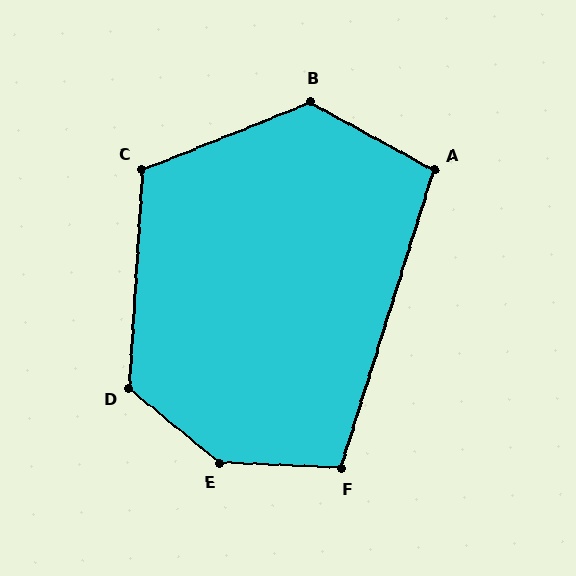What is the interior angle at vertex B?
Approximately 129 degrees (obtuse).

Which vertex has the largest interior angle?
E, at approximately 143 degrees.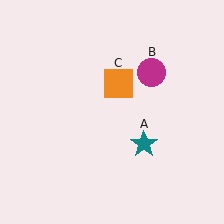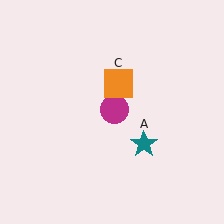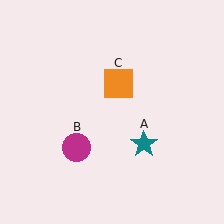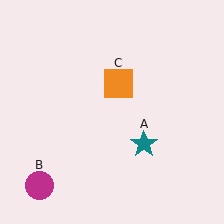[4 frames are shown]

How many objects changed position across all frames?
1 object changed position: magenta circle (object B).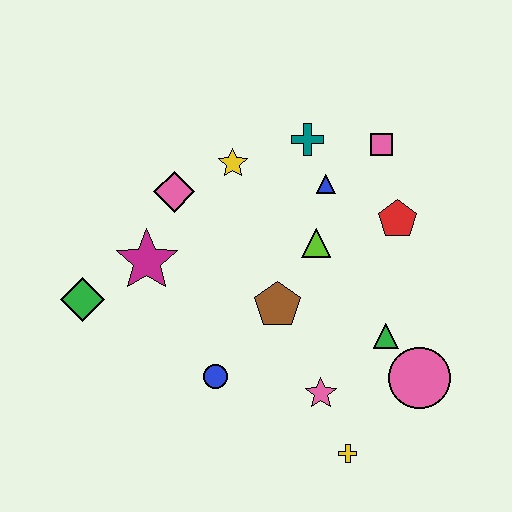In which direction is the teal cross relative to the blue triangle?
The teal cross is above the blue triangle.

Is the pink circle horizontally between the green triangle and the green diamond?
No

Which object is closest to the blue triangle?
The teal cross is closest to the blue triangle.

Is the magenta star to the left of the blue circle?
Yes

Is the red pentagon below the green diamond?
No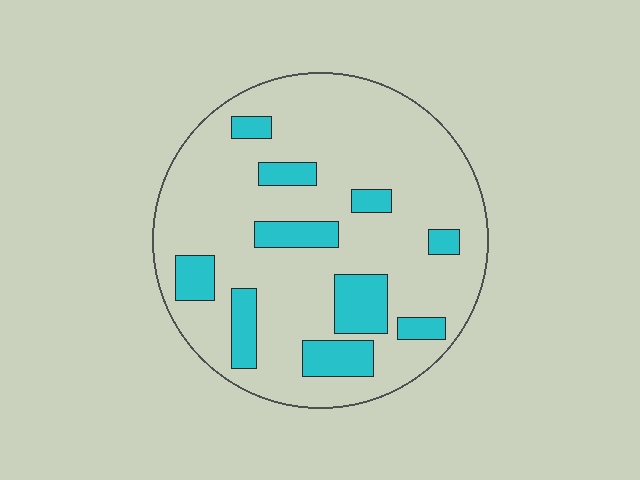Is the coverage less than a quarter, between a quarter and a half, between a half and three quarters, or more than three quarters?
Less than a quarter.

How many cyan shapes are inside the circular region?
10.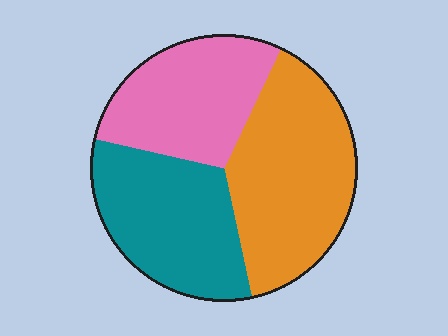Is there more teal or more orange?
Orange.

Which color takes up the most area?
Orange, at roughly 40%.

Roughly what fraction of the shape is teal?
Teal takes up between a sixth and a third of the shape.